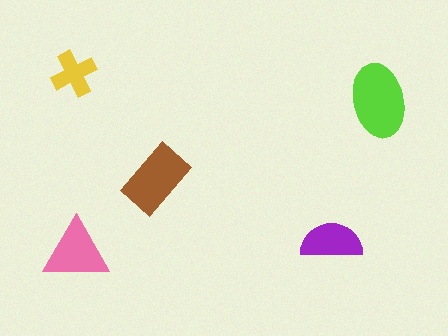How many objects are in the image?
There are 5 objects in the image.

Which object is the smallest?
The yellow cross.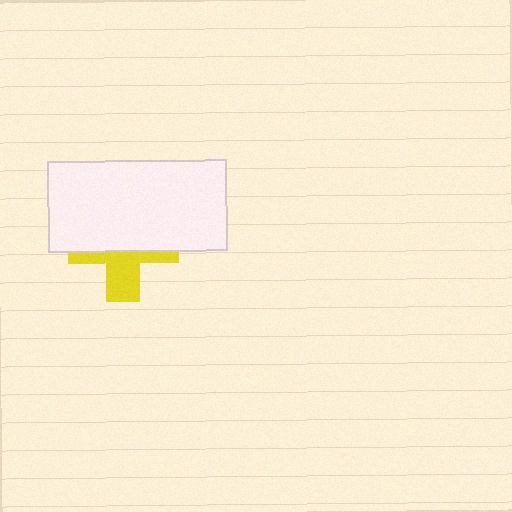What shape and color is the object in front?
The object in front is a white rectangle.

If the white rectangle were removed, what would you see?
You would see the complete yellow cross.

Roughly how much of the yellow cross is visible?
A small part of it is visible (roughly 38%).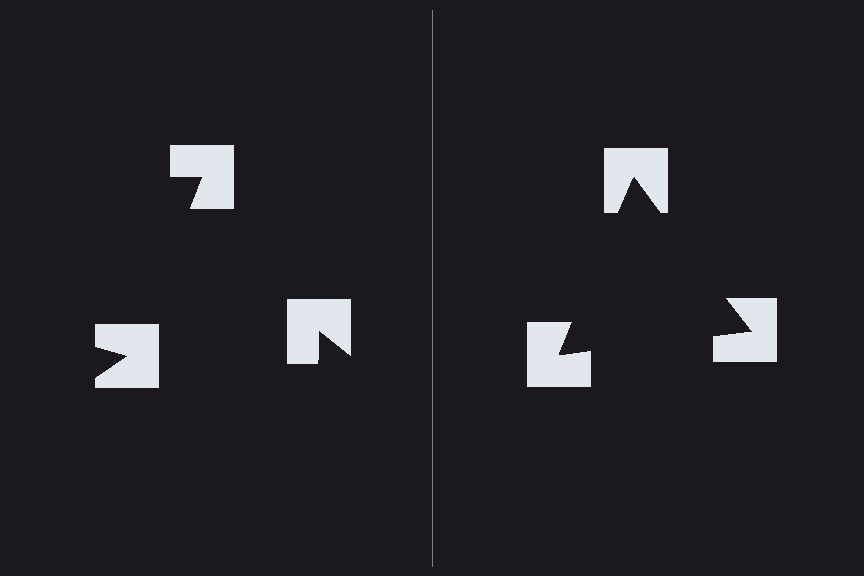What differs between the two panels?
The notched squares are positioned identically on both sides; only the wedge orientations differ. On the right they align to a triangle; on the left they are misaligned.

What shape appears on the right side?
An illusory triangle.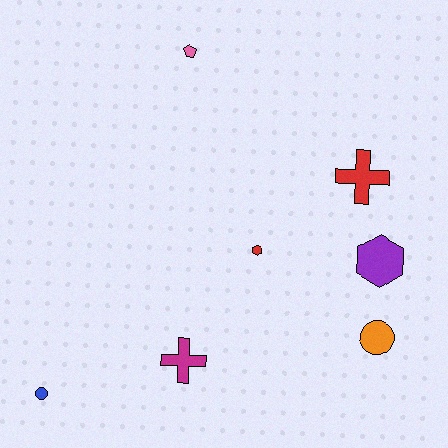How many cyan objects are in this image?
There are no cyan objects.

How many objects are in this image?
There are 7 objects.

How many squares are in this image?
There are no squares.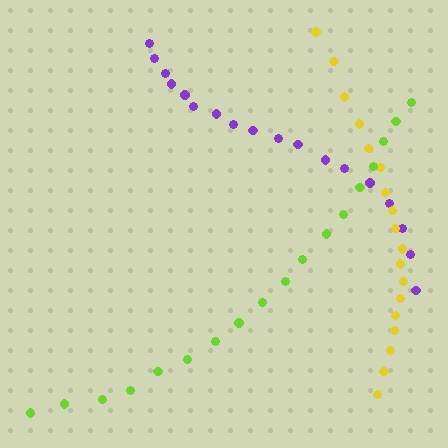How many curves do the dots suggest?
There are 3 distinct paths.